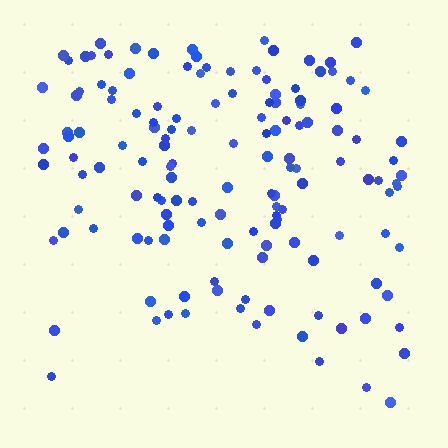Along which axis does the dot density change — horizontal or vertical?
Vertical.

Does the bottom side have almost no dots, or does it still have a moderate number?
Still a moderate number, just noticeably fewer than the top.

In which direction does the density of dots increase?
From bottom to top, with the top side densest.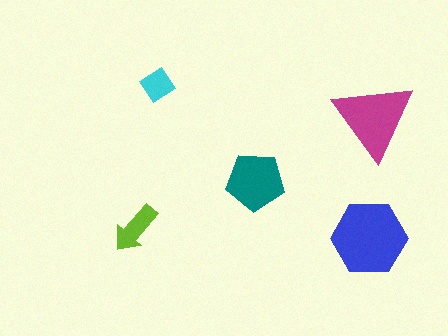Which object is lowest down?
The blue hexagon is bottommost.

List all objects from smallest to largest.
The cyan diamond, the lime arrow, the teal pentagon, the magenta triangle, the blue hexagon.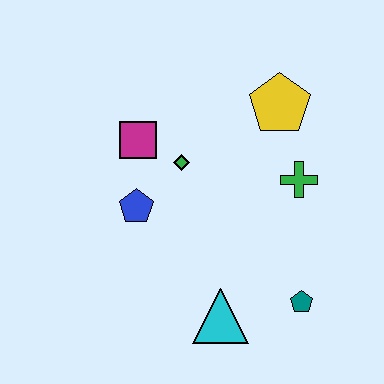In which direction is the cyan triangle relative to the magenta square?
The cyan triangle is below the magenta square.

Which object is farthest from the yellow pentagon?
The cyan triangle is farthest from the yellow pentagon.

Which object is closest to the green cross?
The yellow pentagon is closest to the green cross.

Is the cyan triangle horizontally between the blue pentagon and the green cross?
Yes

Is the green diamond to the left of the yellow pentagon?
Yes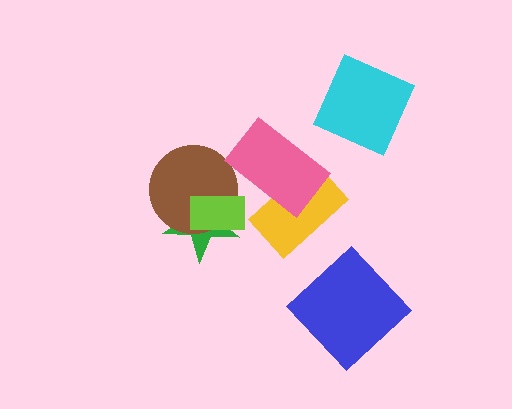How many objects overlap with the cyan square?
0 objects overlap with the cyan square.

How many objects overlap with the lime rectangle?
2 objects overlap with the lime rectangle.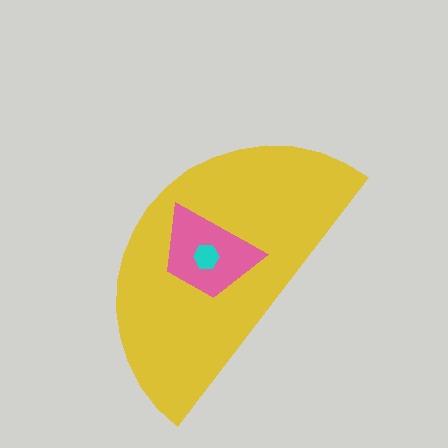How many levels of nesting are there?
3.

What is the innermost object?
The cyan hexagon.